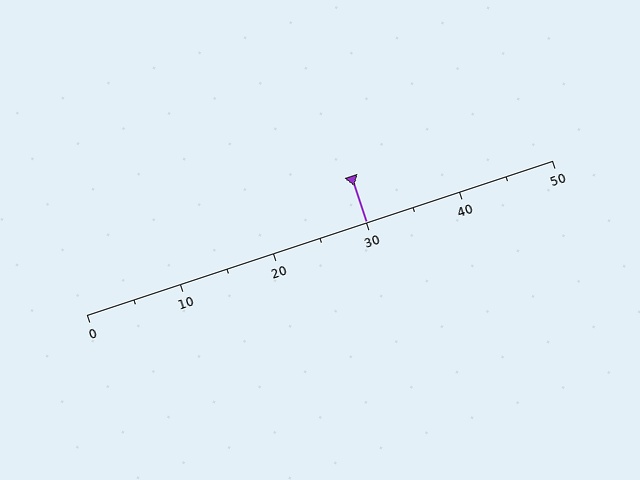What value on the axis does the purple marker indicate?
The marker indicates approximately 30.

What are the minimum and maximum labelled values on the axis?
The axis runs from 0 to 50.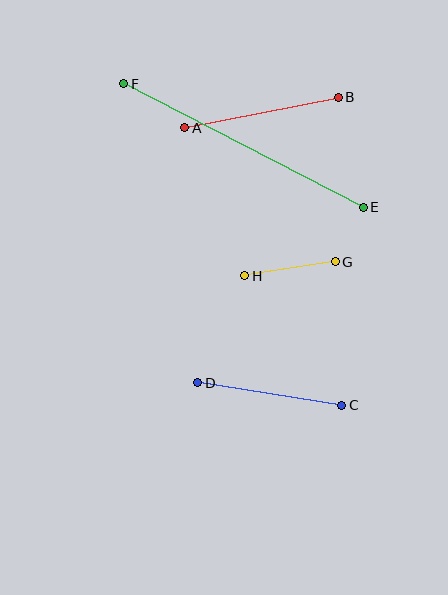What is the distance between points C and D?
The distance is approximately 146 pixels.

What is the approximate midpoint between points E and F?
The midpoint is at approximately (244, 145) pixels.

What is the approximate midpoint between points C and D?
The midpoint is at approximately (270, 394) pixels.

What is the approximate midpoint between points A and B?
The midpoint is at approximately (261, 113) pixels.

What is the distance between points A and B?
The distance is approximately 156 pixels.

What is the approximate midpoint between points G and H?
The midpoint is at approximately (290, 269) pixels.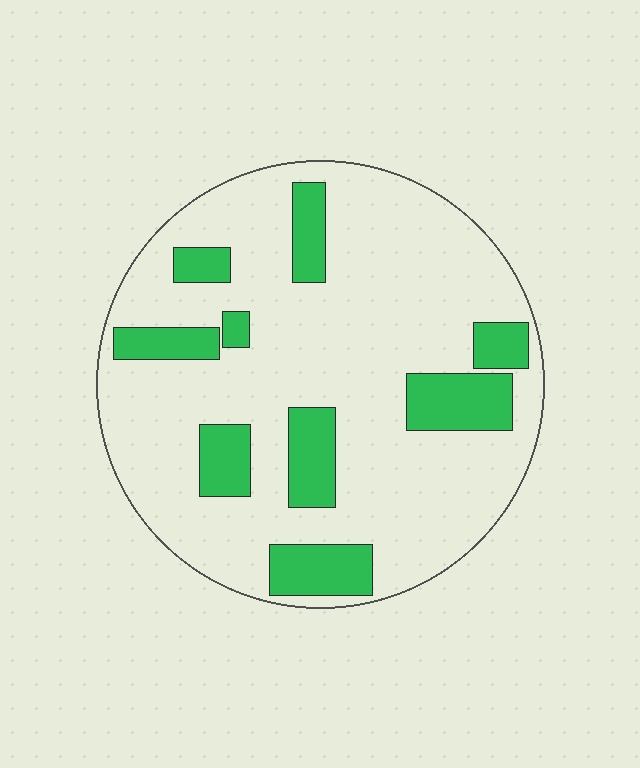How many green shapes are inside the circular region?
9.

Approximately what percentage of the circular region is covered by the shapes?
Approximately 20%.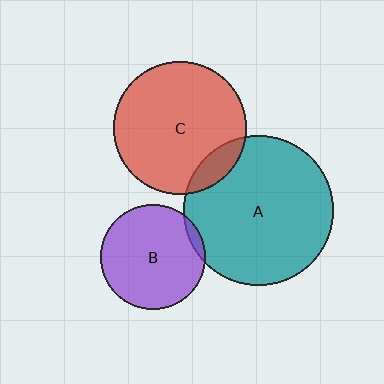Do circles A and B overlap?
Yes.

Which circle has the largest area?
Circle A (teal).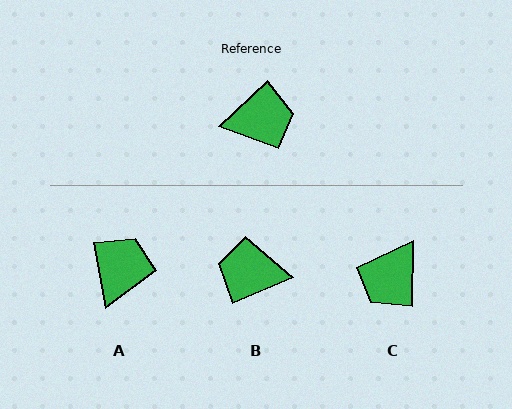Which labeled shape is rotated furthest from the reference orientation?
B, about 160 degrees away.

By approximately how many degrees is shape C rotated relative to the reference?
Approximately 134 degrees clockwise.